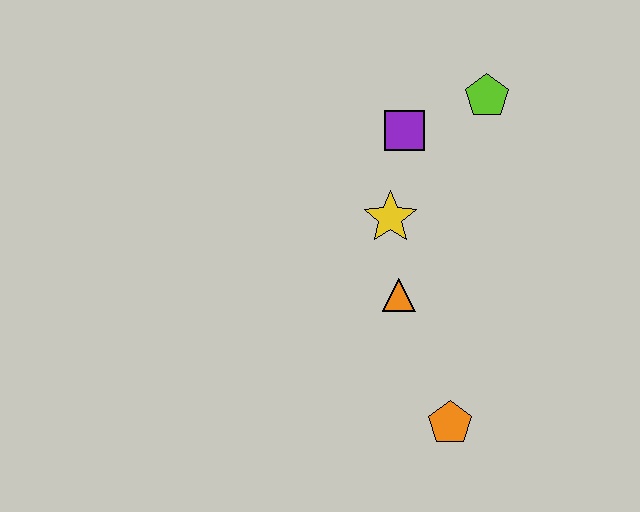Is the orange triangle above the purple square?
No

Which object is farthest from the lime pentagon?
The orange pentagon is farthest from the lime pentagon.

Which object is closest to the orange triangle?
The yellow star is closest to the orange triangle.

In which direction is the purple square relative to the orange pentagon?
The purple square is above the orange pentagon.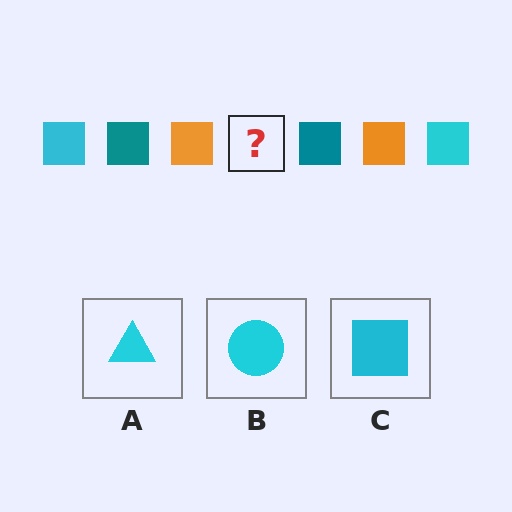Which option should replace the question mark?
Option C.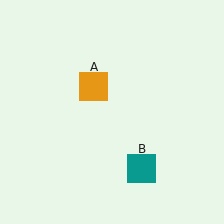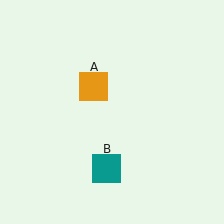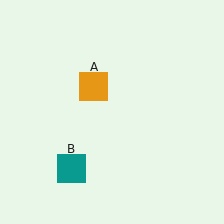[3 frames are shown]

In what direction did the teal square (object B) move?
The teal square (object B) moved left.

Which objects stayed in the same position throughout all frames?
Orange square (object A) remained stationary.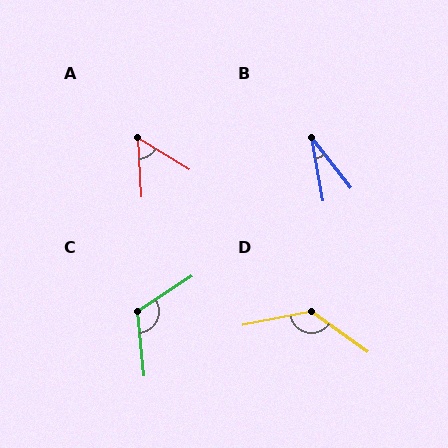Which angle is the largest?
D, at approximately 134 degrees.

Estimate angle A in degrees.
Approximately 55 degrees.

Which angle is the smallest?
B, at approximately 28 degrees.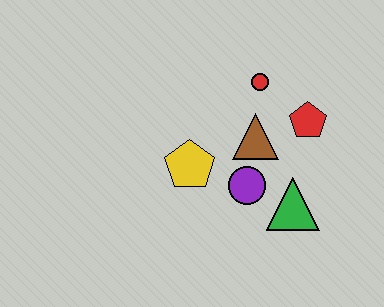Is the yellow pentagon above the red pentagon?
No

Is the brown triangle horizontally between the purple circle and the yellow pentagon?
No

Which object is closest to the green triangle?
The purple circle is closest to the green triangle.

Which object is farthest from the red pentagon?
The yellow pentagon is farthest from the red pentagon.